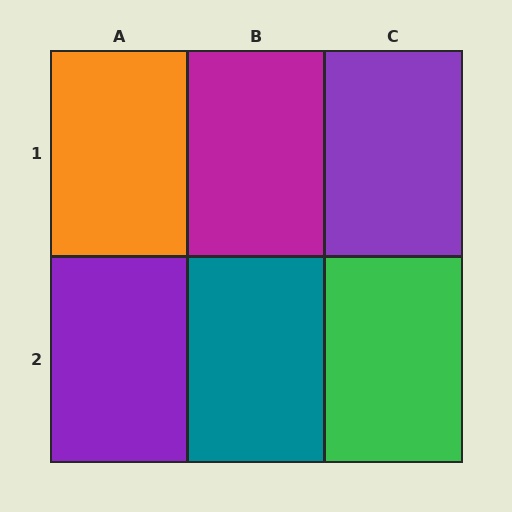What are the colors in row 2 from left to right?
Purple, teal, green.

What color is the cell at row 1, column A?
Orange.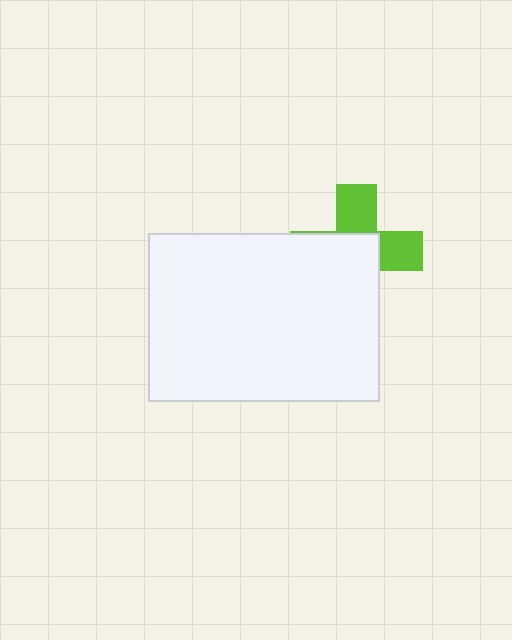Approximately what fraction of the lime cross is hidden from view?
Roughly 57% of the lime cross is hidden behind the white rectangle.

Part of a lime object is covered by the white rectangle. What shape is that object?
It is a cross.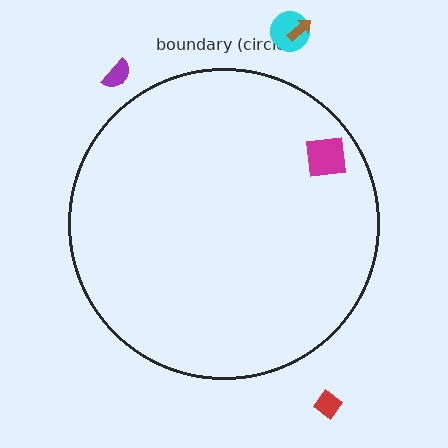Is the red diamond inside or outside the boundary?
Outside.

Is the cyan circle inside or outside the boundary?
Outside.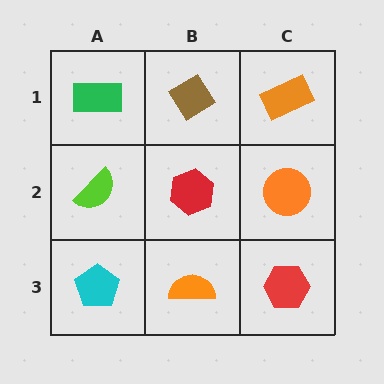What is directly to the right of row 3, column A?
An orange semicircle.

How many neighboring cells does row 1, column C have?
2.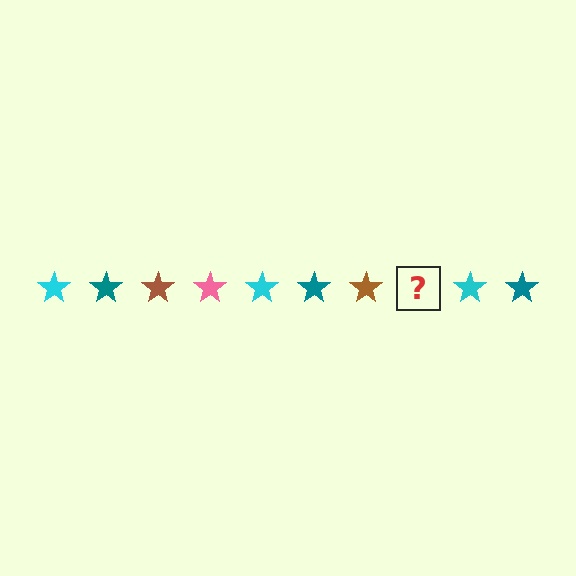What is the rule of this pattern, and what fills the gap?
The rule is that the pattern cycles through cyan, teal, brown, pink stars. The gap should be filled with a pink star.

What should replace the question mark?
The question mark should be replaced with a pink star.